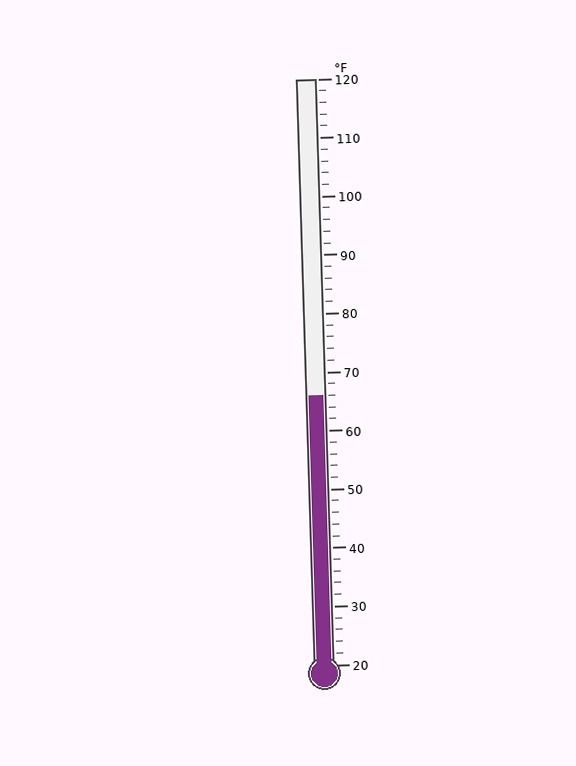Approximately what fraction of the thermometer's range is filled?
The thermometer is filled to approximately 45% of its range.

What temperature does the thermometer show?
The thermometer shows approximately 66°F.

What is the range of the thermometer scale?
The thermometer scale ranges from 20°F to 120°F.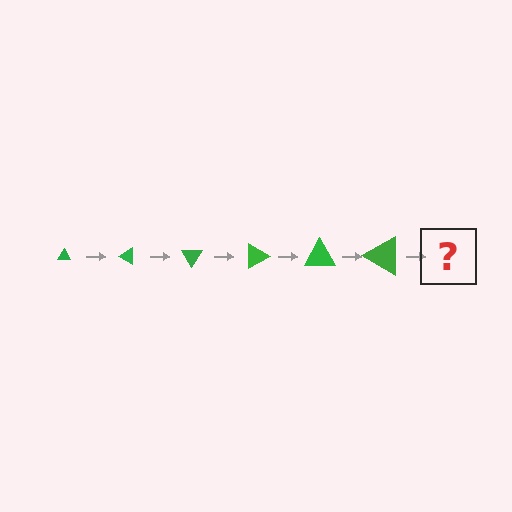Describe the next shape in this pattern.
It should be a triangle, larger than the previous one and rotated 180 degrees from the start.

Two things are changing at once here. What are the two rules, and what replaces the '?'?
The two rules are that the triangle grows larger each step and it rotates 30 degrees each step. The '?' should be a triangle, larger than the previous one and rotated 180 degrees from the start.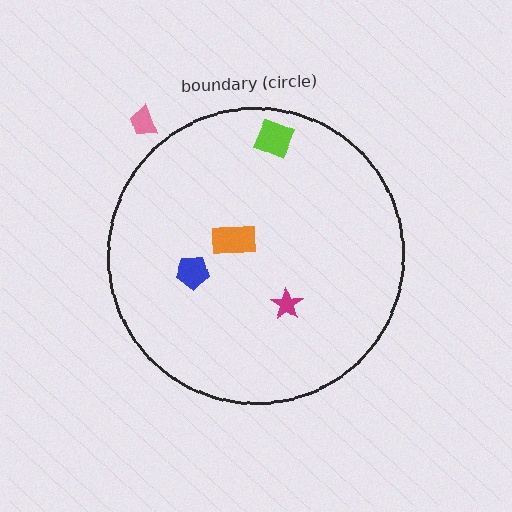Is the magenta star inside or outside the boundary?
Inside.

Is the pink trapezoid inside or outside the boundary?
Outside.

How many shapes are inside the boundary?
4 inside, 1 outside.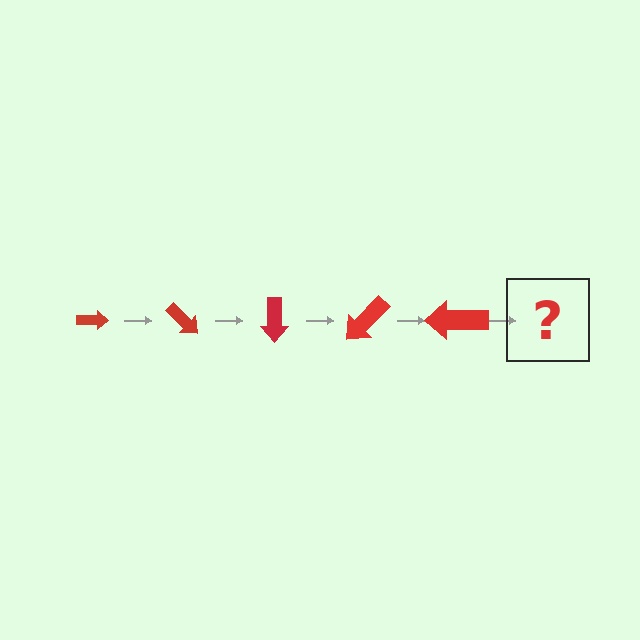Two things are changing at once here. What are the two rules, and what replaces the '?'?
The two rules are that the arrow grows larger each step and it rotates 45 degrees each step. The '?' should be an arrow, larger than the previous one and rotated 225 degrees from the start.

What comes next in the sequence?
The next element should be an arrow, larger than the previous one and rotated 225 degrees from the start.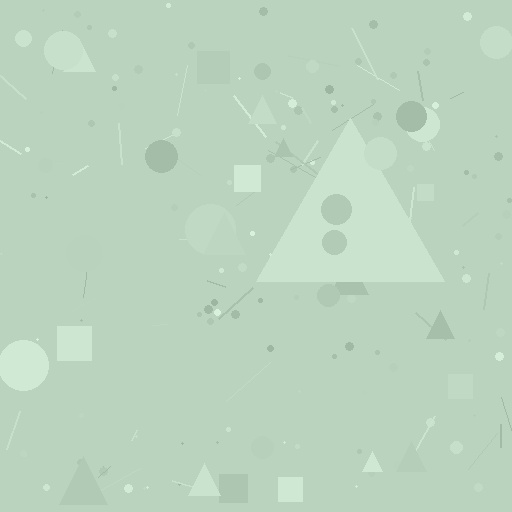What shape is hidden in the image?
A triangle is hidden in the image.